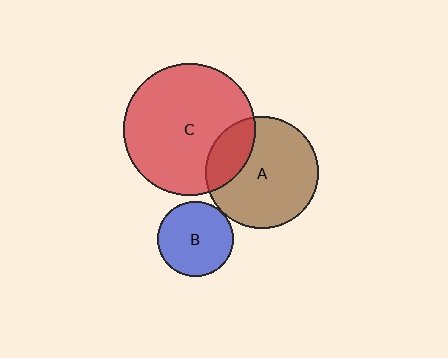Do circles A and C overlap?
Yes.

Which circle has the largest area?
Circle C (red).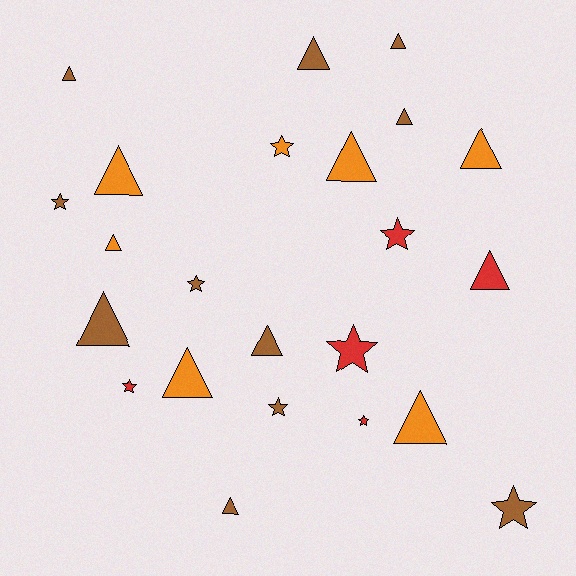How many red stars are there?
There are 4 red stars.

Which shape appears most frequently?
Triangle, with 14 objects.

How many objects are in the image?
There are 23 objects.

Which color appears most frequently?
Brown, with 11 objects.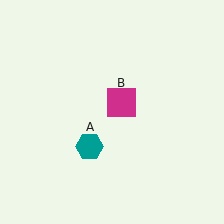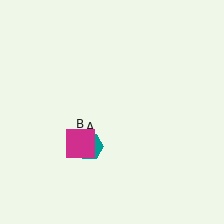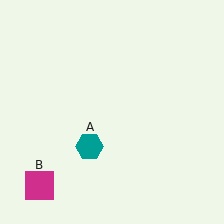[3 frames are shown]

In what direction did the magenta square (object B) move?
The magenta square (object B) moved down and to the left.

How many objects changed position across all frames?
1 object changed position: magenta square (object B).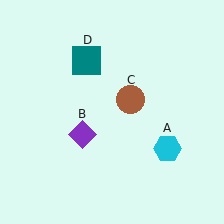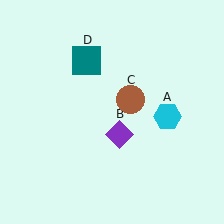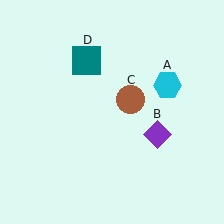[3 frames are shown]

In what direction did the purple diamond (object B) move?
The purple diamond (object B) moved right.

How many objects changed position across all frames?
2 objects changed position: cyan hexagon (object A), purple diamond (object B).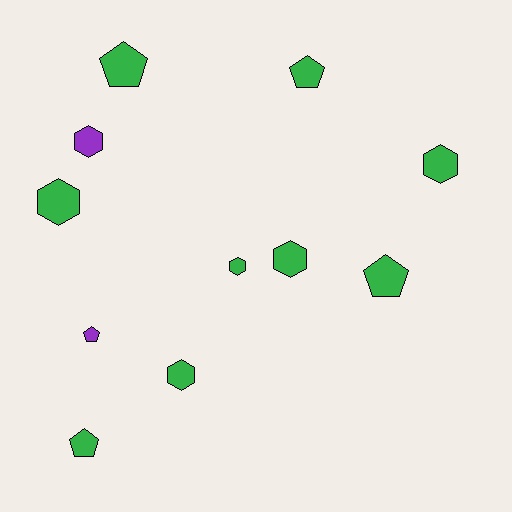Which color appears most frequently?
Green, with 9 objects.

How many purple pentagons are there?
There is 1 purple pentagon.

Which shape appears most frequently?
Hexagon, with 6 objects.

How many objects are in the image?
There are 11 objects.